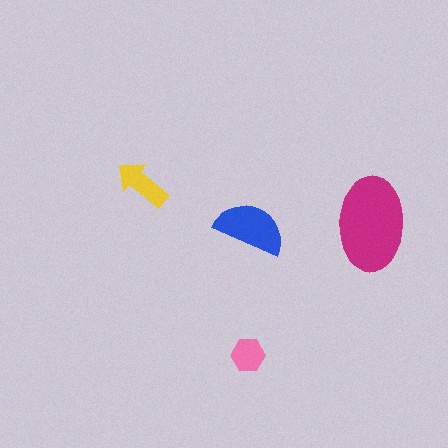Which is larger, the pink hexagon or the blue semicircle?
The blue semicircle.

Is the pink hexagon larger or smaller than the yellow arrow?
Smaller.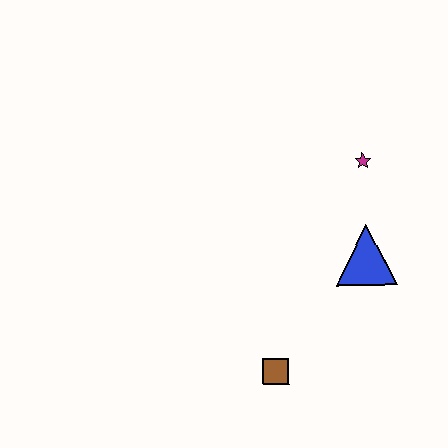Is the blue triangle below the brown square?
No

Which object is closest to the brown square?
The blue triangle is closest to the brown square.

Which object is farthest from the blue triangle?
The brown square is farthest from the blue triangle.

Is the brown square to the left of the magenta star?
Yes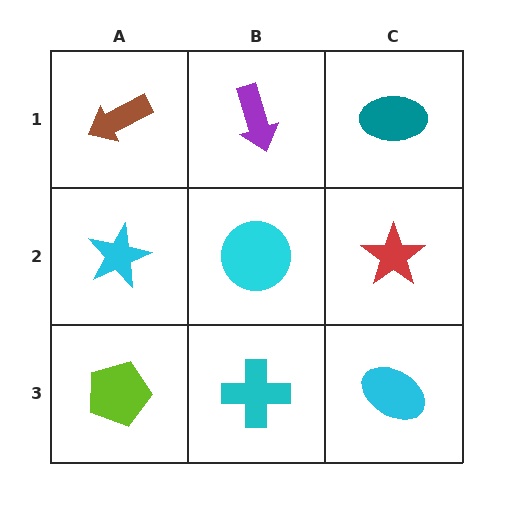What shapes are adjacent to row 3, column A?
A cyan star (row 2, column A), a cyan cross (row 3, column B).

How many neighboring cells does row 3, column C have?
2.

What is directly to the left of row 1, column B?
A brown arrow.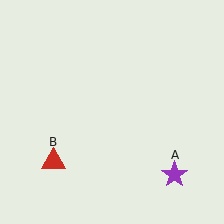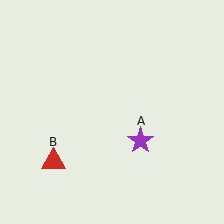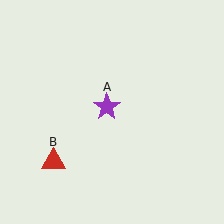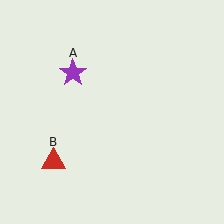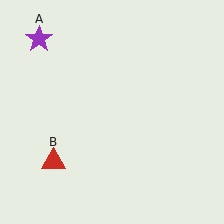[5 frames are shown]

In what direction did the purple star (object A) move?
The purple star (object A) moved up and to the left.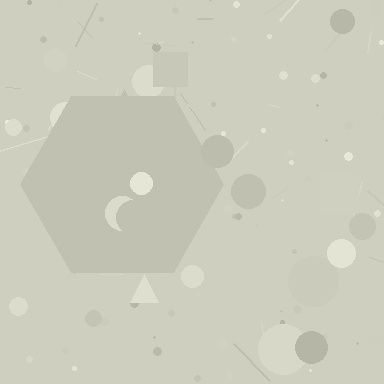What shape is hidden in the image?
A hexagon is hidden in the image.